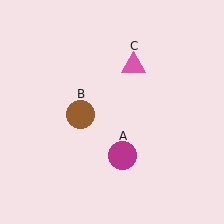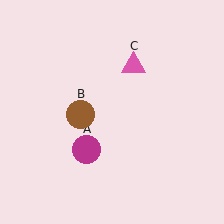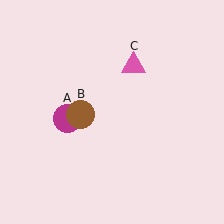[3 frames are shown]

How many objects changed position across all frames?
1 object changed position: magenta circle (object A).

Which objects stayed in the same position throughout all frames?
Brown circle (object B) and pink triangle (object C) remained stationary.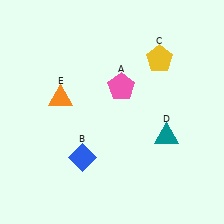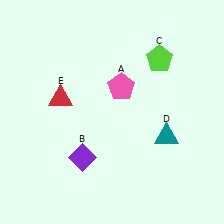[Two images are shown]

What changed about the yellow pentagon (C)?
In Image 1, C is yellow. In Image 2, it changed to lime.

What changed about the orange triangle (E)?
In Image 1, E is orange. In Image 2, it changed to red.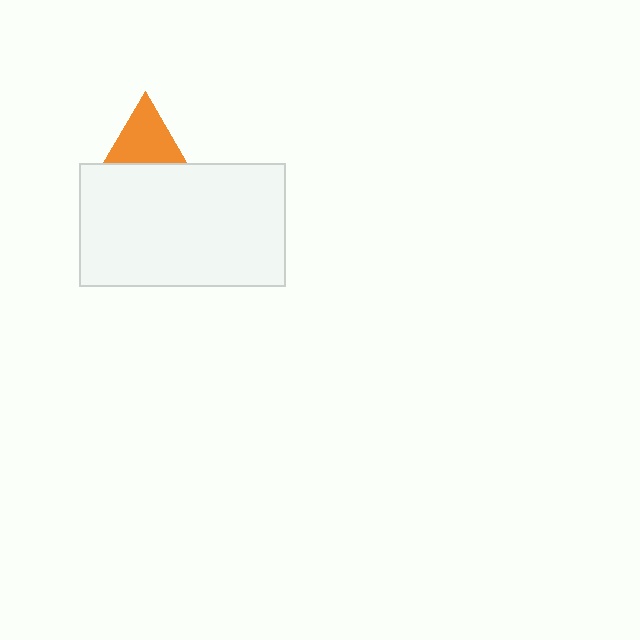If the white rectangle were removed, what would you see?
You would see the complete orange triangle.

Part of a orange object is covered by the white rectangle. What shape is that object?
It is a triangle.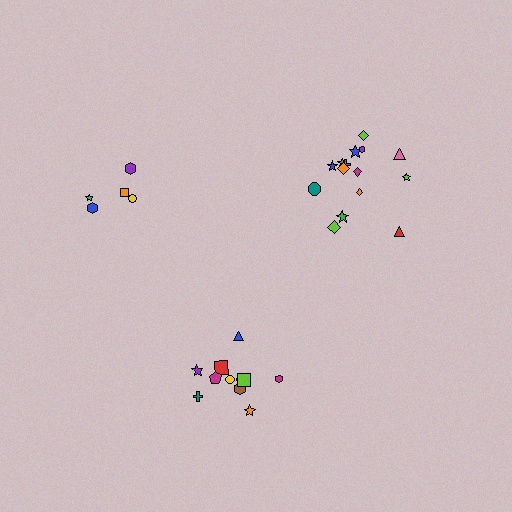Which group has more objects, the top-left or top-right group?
The top-right group.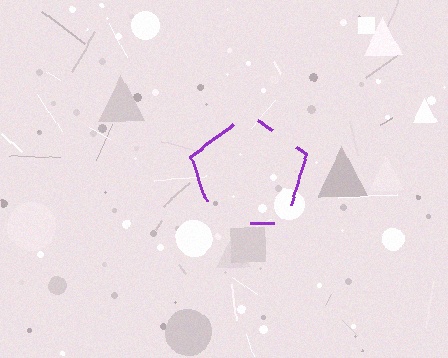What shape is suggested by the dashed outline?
The dashed outline suggests a pentagon.